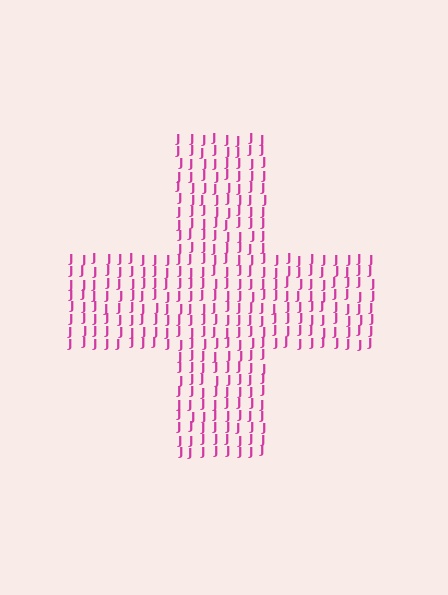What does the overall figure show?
The overall figure shows a cross.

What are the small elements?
The small elements are letter J's.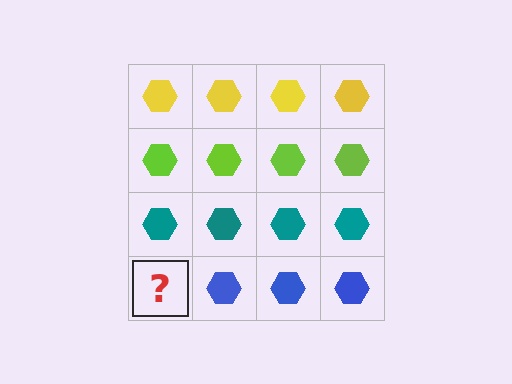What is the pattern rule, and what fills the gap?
The rule is that each row has a consistent color. The gap should be filled with a blue hexagon.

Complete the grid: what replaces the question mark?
The question mark should be replaced with a blue hexagon.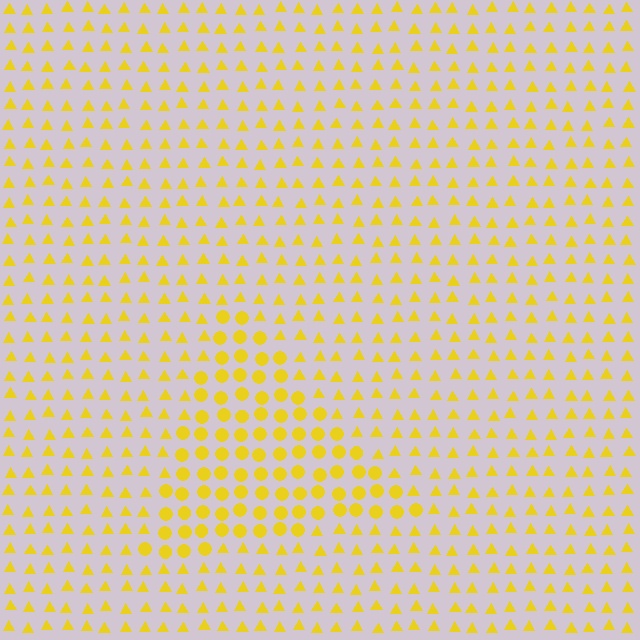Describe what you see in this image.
The image is filled with small yellow elements arranged in a uniform grid. A triangle-shaped region contains circles, while the surrounding area contains triangles. The boundary is defined purely by the change in element shape.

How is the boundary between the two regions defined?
The boundary is defined by a change in element shape: circles inside vs. triangles outside. All elements share the same color and spacing.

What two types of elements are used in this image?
The image uses circles inside the triangle region and triangles outside it.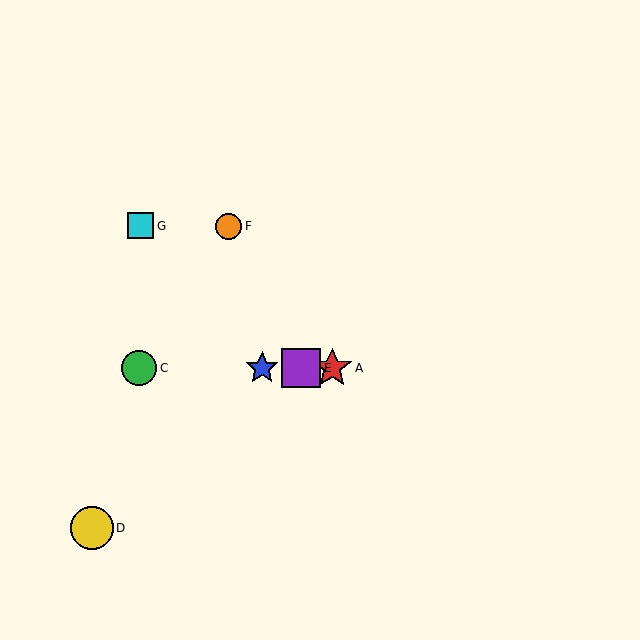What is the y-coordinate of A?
Object A is at y≈368.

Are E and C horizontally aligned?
Yes, both are at y≈368.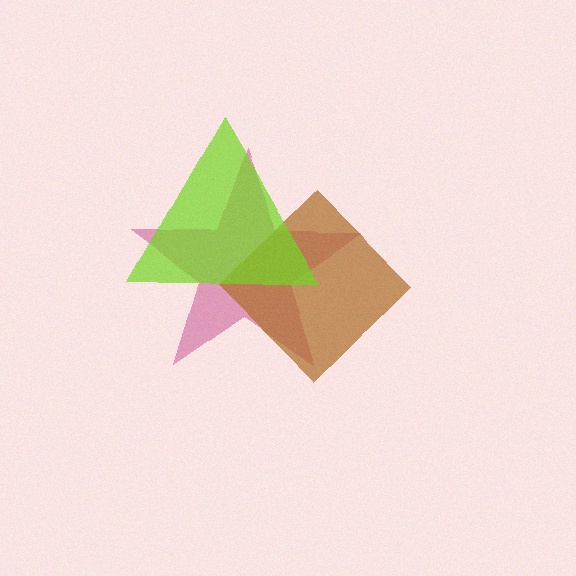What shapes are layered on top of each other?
The layered shapes are: a magenta star, a brown diamond, a lime triangle.